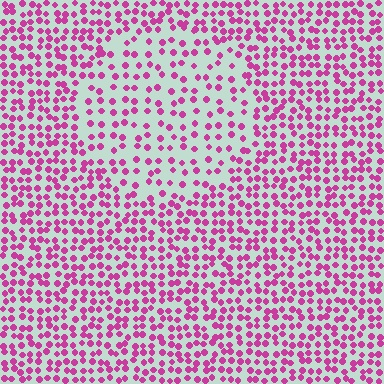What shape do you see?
I see a circle.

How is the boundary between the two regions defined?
The boundary is defined by a change in element density (approximately 1.9x ratio). All elements are the same color, size, and shape.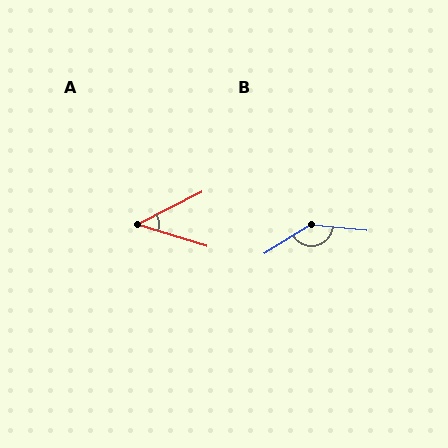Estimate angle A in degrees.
Approximately 44 degrees.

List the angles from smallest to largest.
A (44°), B (143°).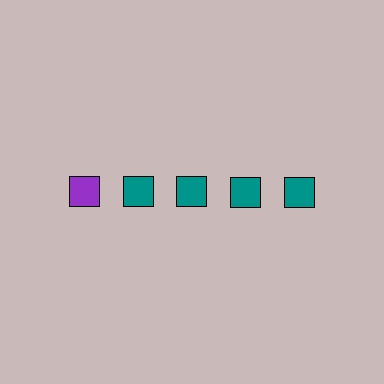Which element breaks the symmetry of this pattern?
The purple square in the top row, leftmost column breaks the symmetry. All other shapes are teal squares.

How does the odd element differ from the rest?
It has a different color: purple instead of teal.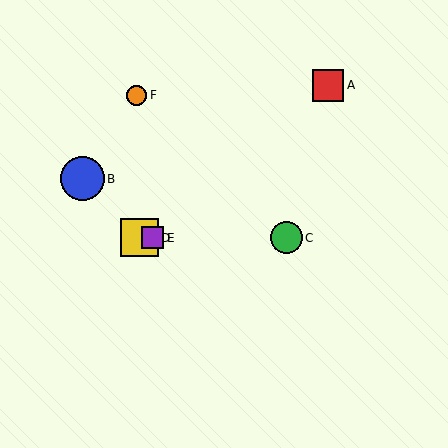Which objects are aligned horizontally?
Objects C, D, E are aligned horizontally.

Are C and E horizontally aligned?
Yes, both are at y≈238.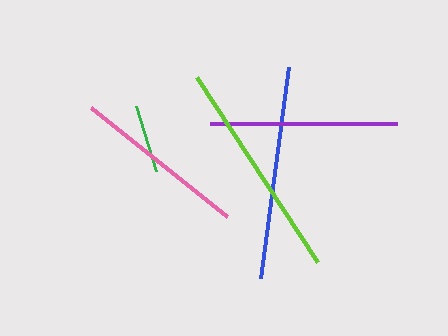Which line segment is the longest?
The lime line is the longest at approximately 222 pixels.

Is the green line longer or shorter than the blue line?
The blue line is longer than the green line.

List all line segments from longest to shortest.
From longest to shortest: lime, blue, purple, pink, green.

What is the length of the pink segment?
The pink segment is approximately 174 pixels long.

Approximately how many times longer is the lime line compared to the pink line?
The lime line is approximately 1.3 times the length of the pink line.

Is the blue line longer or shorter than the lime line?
The lime line is longer than the blue line.